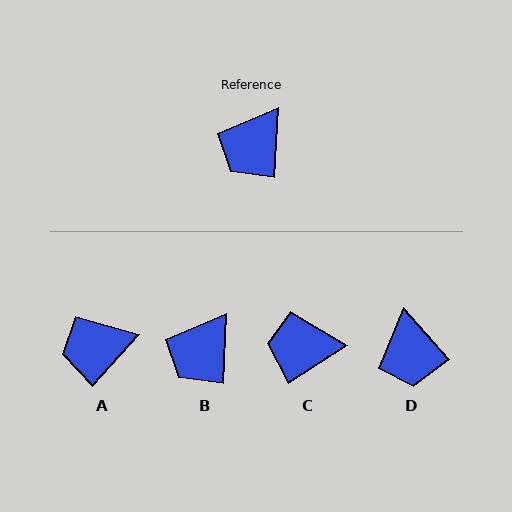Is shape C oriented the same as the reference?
No, it is off by about 54 degrees.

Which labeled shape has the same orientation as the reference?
B.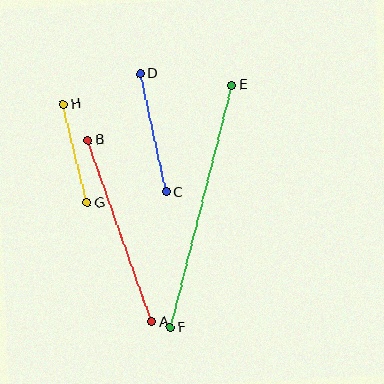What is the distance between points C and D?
The distance is approximately 121 pixels.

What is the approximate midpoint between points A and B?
The midpoint is at approximately (120, 231) pixels.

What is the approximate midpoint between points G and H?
The midpoint is at approximately (75, 154) pixels.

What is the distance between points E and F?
The distance is approximately 250 pixels.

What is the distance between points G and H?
The distance is approximately 102 pixels.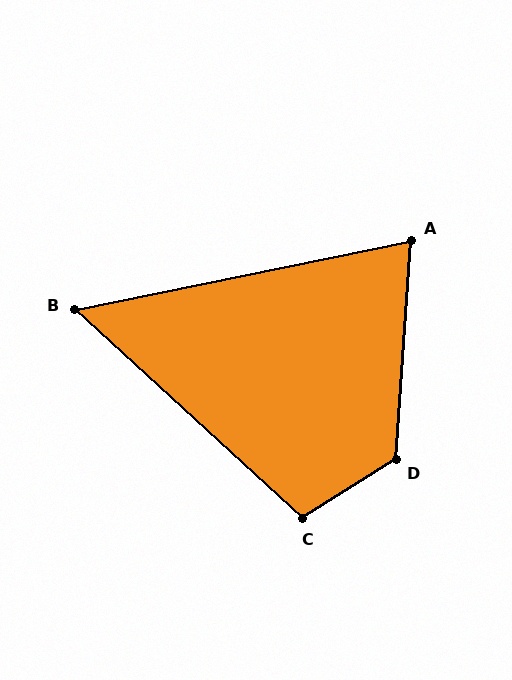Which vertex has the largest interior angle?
D, at approximately 126 degrees.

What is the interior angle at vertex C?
Approximately 105 degrees (obtuse).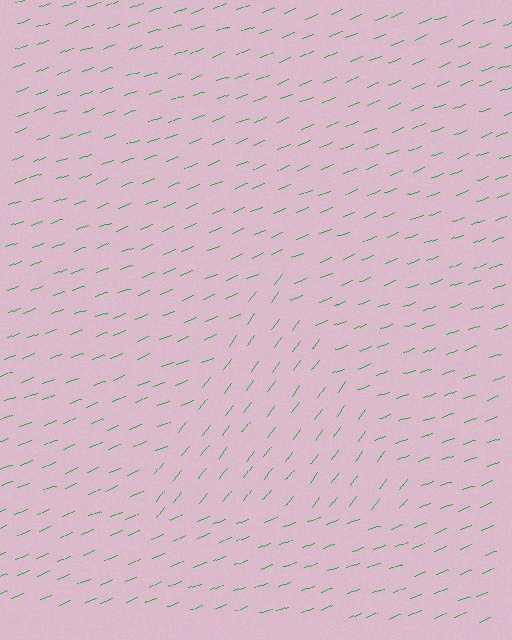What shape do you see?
I see a triangle.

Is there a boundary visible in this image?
Yes, there is a texture boundary formed by a change in line orientation.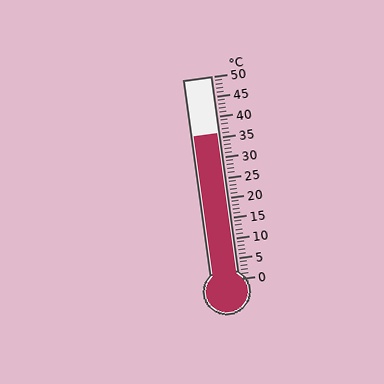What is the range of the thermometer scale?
The thermometer scale ranges from 0°C to 50°C.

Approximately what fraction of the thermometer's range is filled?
The thermometer is filled to approximately 70% of its range.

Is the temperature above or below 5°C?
The temperature is above 5°C.